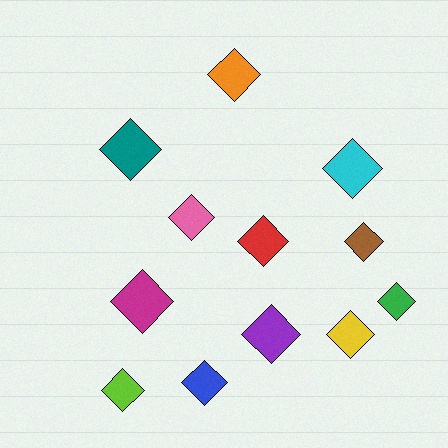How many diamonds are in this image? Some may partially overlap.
There are 12 diamonds.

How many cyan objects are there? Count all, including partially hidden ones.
There is 1 cyan object.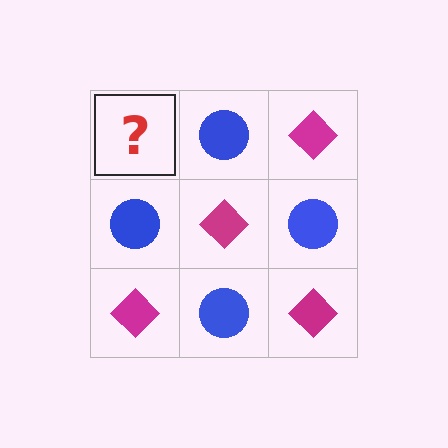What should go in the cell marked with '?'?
The missing cell should contain a magenta diamond.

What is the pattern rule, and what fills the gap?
The rule is that it alternates magenta diamond and blue circle in a checkerboard pattern. The gap should be filled with a magenta diamond.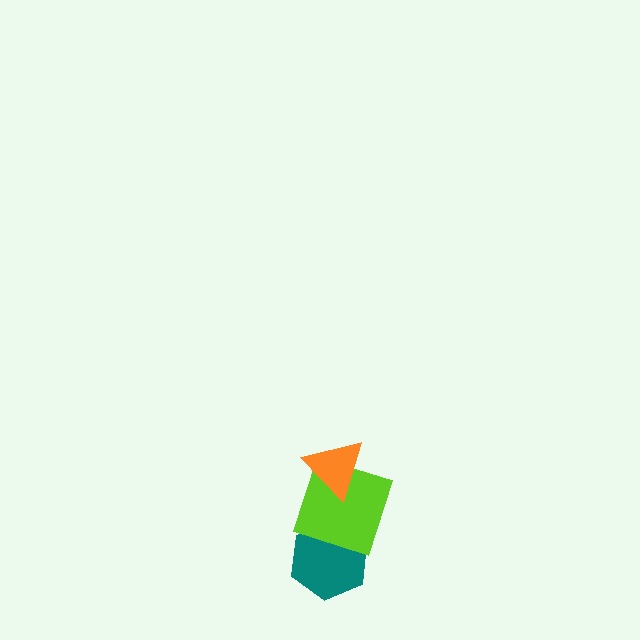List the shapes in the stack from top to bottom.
From top to bottom: the orange triangle, the lime square, the teal hexagon.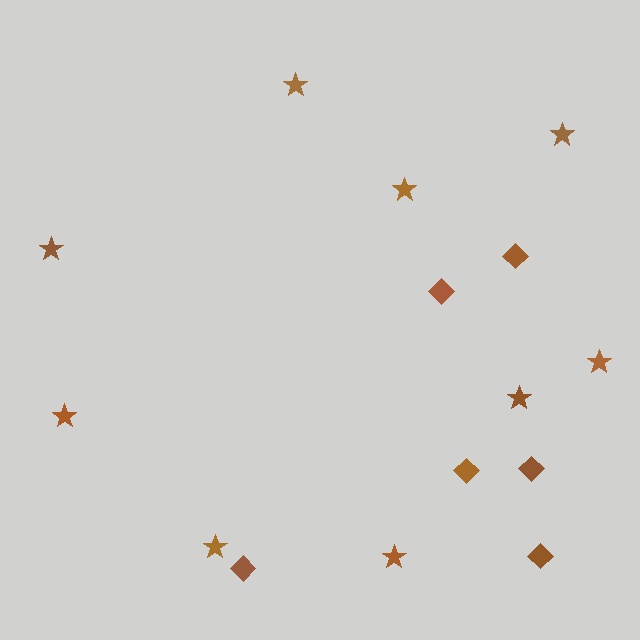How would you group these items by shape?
There are 2 groups: one group of diamonds (6) and one group of stars (9).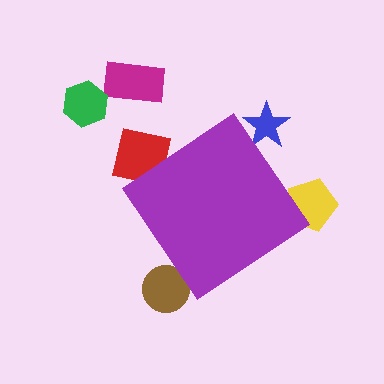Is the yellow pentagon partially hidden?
Yes, the yellow pentagon is partially hidden behind the purple diamond.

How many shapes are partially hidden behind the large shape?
4 shapes are partially hidden.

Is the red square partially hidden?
Yes, the red square is partially hidden behind the purple diamond.